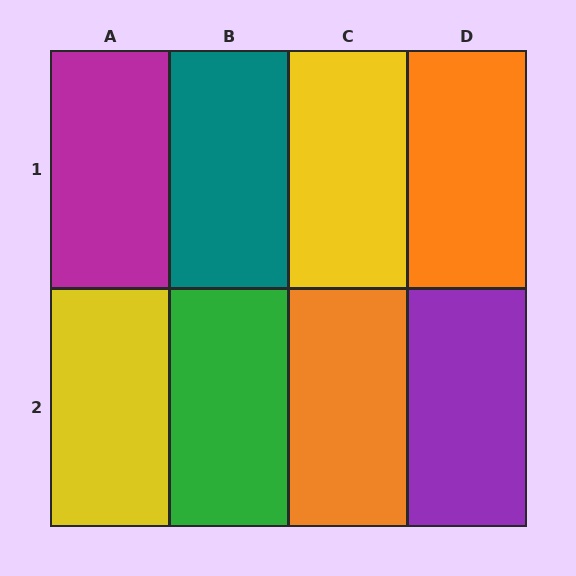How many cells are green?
1 cell is green.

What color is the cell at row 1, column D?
Orange.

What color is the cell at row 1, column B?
Teal.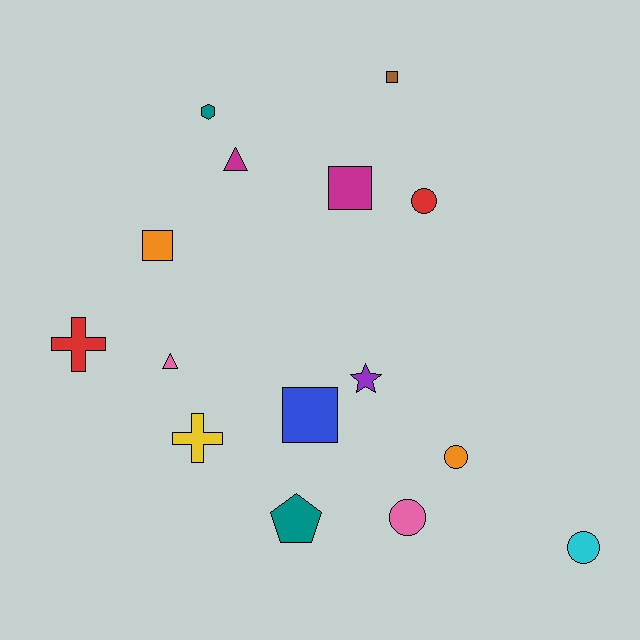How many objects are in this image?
There are 15 objects.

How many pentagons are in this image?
There is 1 pentagon.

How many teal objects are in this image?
There are 2 teal objects.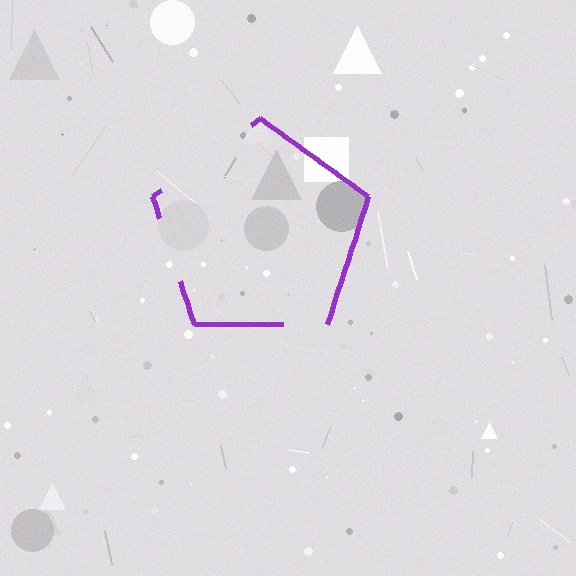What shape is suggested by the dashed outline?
The dashed outline suggests a pentagon.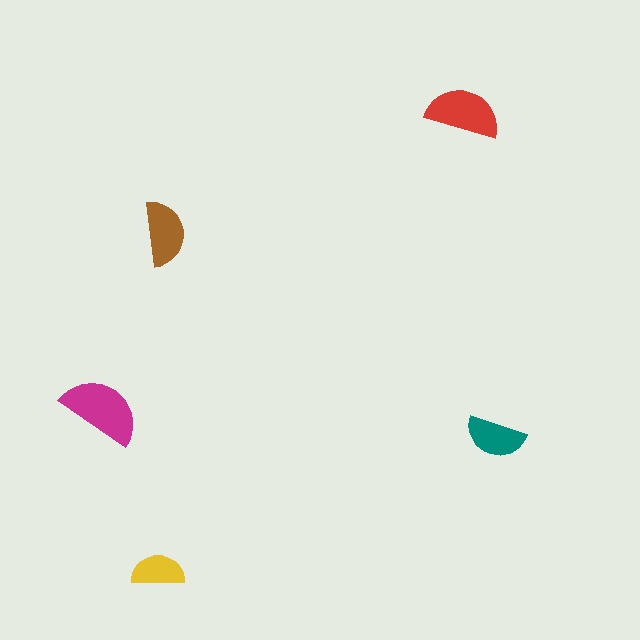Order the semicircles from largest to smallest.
the magenta one, the red one, the brown one, the teal one, the yellow one.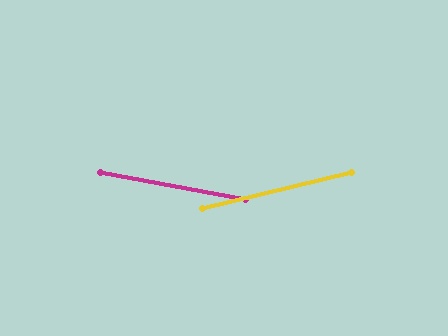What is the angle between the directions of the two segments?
Approximately 24 degrees.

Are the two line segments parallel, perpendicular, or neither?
Neither parallel nor perpendicular — they differ by about 24°.